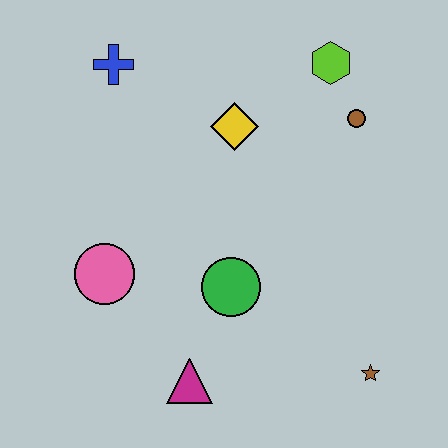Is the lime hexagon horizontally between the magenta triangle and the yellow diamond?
No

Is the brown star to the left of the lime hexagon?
No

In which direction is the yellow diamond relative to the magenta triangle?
The yellow diamond is above the magenta triangle.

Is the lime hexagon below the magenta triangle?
No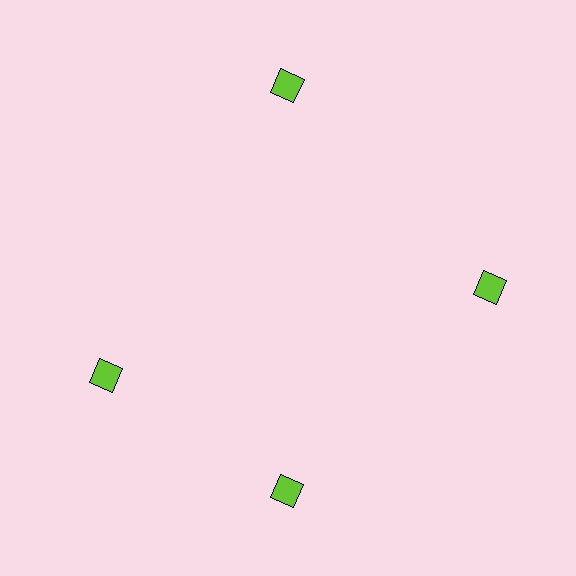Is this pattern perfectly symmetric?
No. The 4 lime squares are arranged in a ring, but one element near the 9 o'clock position is rotated out of alignment along the ring, breaking the 4-fold rotational symmetry.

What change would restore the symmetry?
The symmetry would be restored by rotating it back into even spacing with its neighbors so that all 4 squares sit at equal angles and equal distance from the center.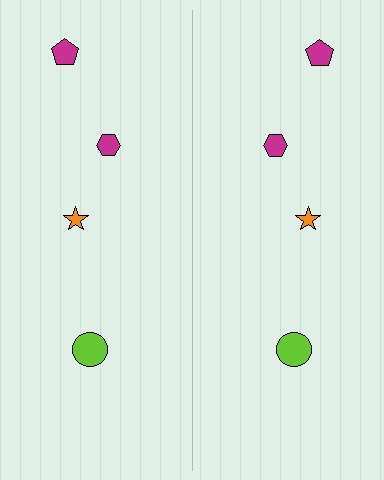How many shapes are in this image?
There are 8 shapes in this image.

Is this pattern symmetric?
Yes, this pattern has bilateral (reflection) symmetry.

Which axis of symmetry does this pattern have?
The pattern has a vertical axis of symmetry running through the center of the image.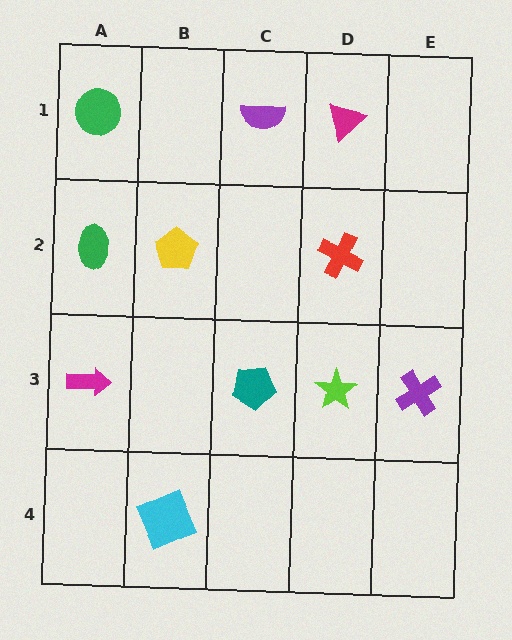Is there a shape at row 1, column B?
No, that cell is empty.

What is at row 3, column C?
A teal pentagon.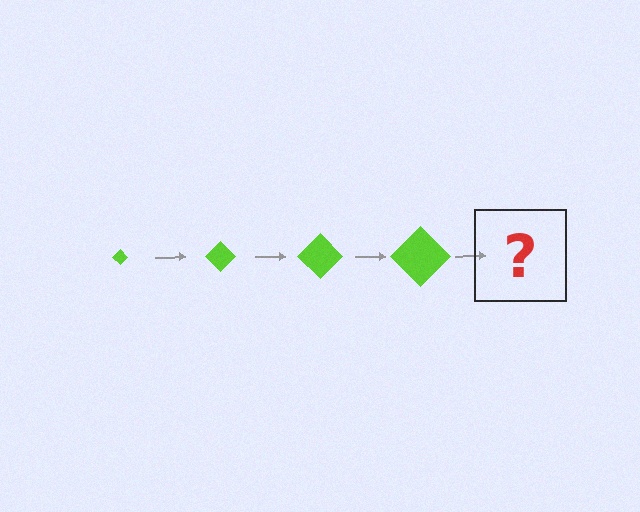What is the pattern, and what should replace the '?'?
The pattern is that the diamond gets progressively larger each step. The '?' should be a lime diamond, larger than the previous one.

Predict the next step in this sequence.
The next step is a lime diamond, larger than the previous one.